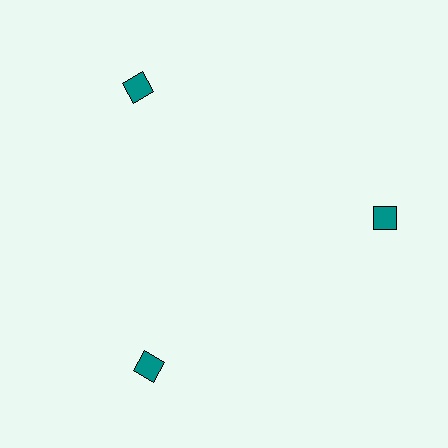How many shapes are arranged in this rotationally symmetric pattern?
There are 3 shapes, arranged in 3 groups of 1.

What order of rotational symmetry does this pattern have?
This pattern has 3-fold rotational symmetry.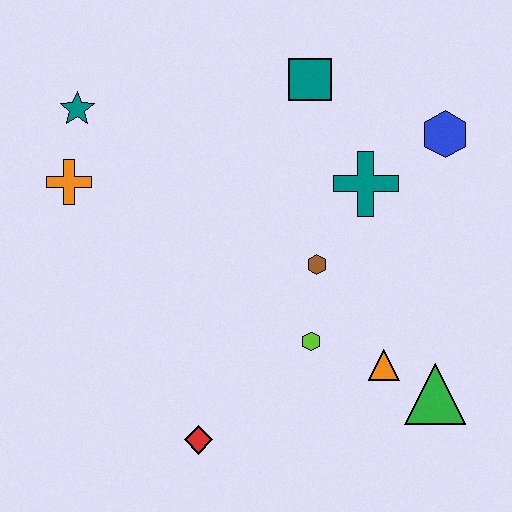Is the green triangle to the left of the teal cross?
No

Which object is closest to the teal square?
The teal cross is closest to the teal square.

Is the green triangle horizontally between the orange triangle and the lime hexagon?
No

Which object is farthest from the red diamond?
The blue hexagon is farthest from the red diamond.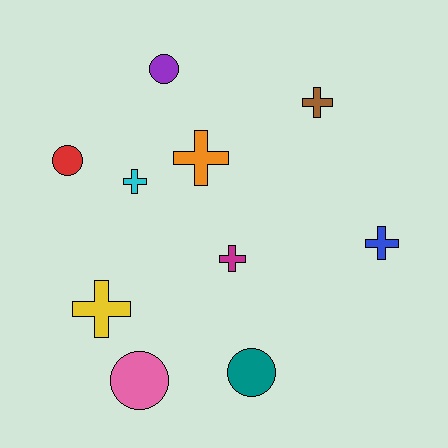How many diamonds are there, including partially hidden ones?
There are no diamonds.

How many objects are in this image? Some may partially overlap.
There are 10 objects.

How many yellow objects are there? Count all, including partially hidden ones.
There is 1 yellow object.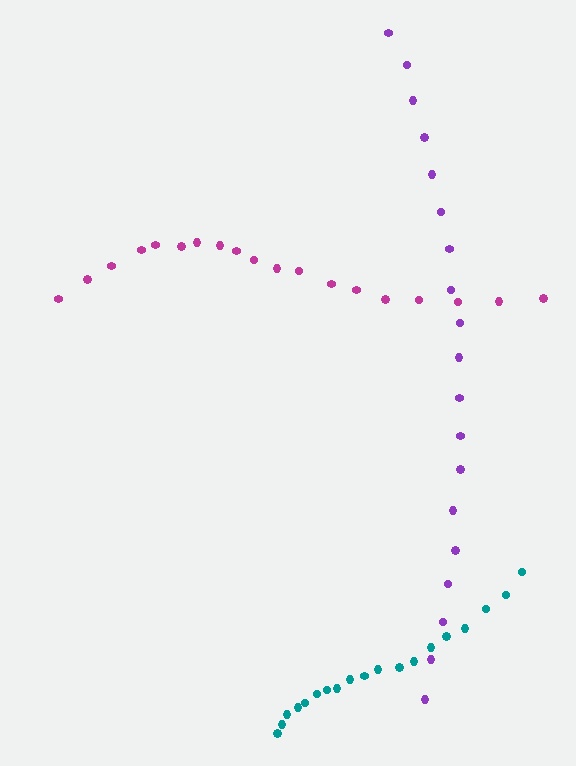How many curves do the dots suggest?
There are 3 distinct paths.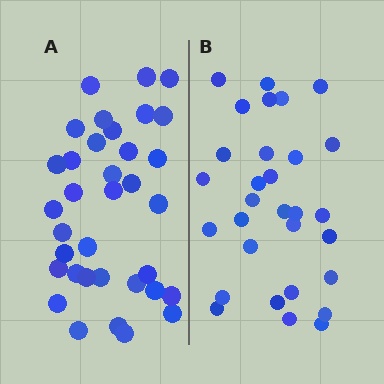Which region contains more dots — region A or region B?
Region A (the left region) has more dots.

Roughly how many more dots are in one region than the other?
Region A has about 5 more dots than region B.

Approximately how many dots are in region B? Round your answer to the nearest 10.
About 30 dots.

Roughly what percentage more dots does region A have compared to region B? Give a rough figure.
About 15% more.